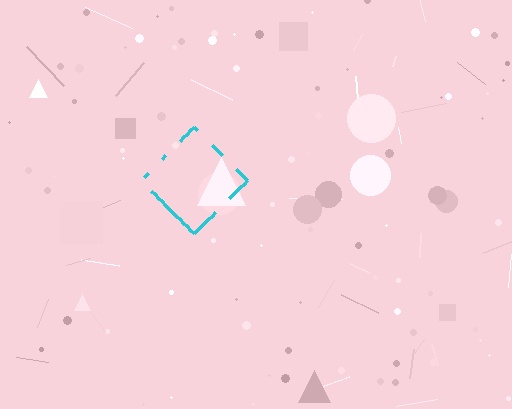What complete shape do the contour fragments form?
The contour fragments form a diamond.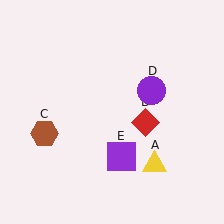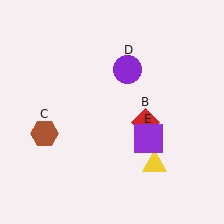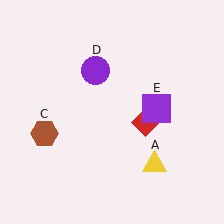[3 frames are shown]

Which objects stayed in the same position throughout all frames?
Yellow triangle (object A) and red diamond (object B) and brown hexagon (object C) remained stationary.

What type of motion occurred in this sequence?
The purple circle (object D), purple square (object E) rotated counterclockwise around the center of the scene.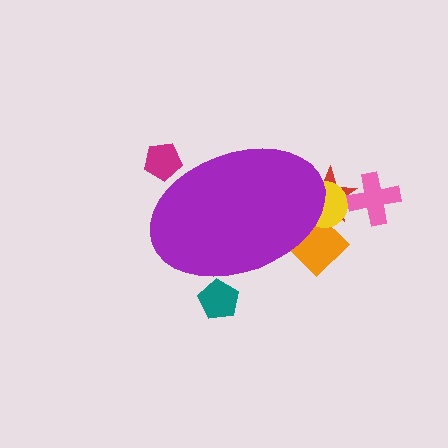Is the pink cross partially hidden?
No, the pink cross is fully visible.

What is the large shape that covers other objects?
A purple ellipse.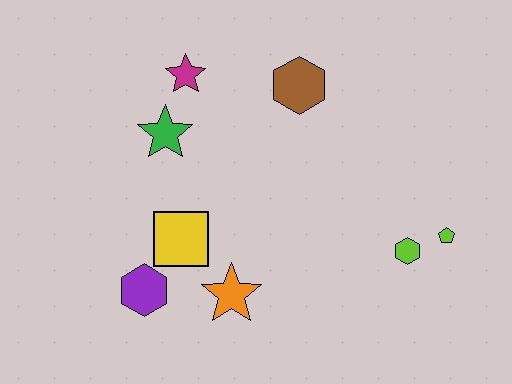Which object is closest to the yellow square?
The purple hexagon is closest to the yellow square.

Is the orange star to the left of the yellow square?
No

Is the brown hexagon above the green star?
Yes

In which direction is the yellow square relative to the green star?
The yellow square is below the green star.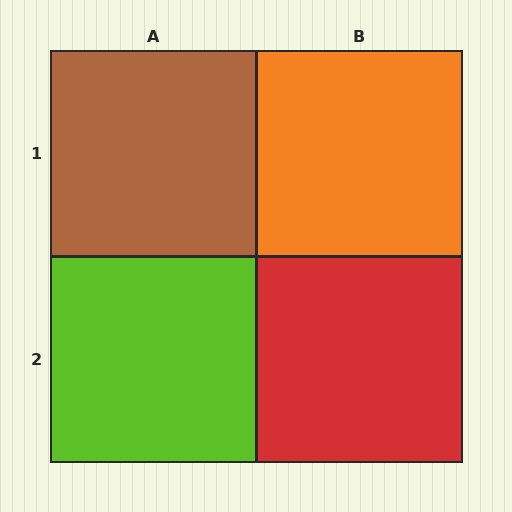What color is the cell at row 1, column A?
Brown.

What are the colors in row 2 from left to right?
Lime, red.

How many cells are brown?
1 cell is brown.